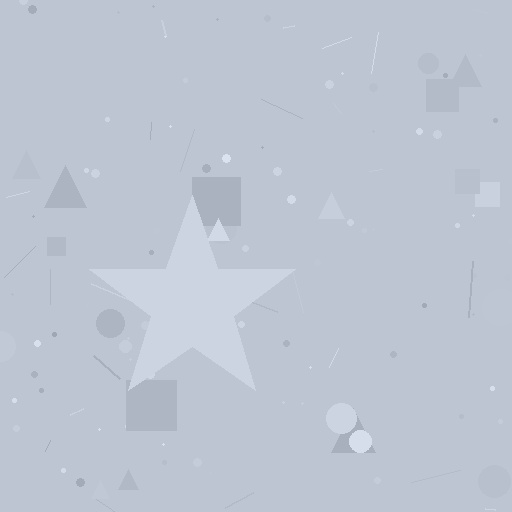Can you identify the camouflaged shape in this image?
The camouflaged shape is a star.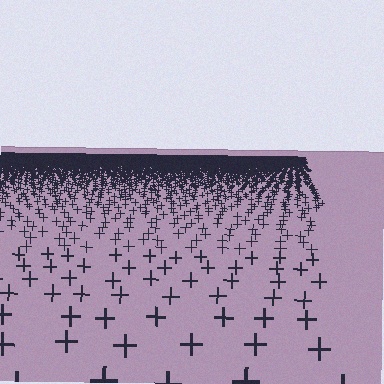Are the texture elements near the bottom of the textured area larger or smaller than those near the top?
Larger. Near the bottom, elements are closer to the viewer and appear at a bigger on-screen size.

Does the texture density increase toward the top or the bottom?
Density increases toward the top.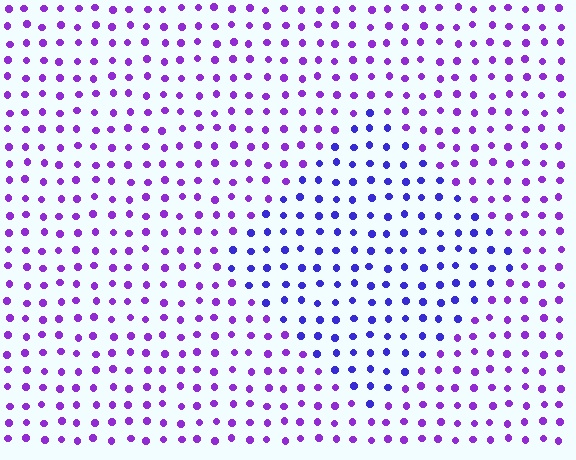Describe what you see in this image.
The image is filled with small purple elements in a uniform arrangement. A diamond-shaped region is visible where the elements are tinted to a slightly different hue, forming a subtle color boundary.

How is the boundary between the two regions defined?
The boundary is defined purely by a slight shift in hue (about 32 degrees). Spacing, size, and orientation are identical on both sides.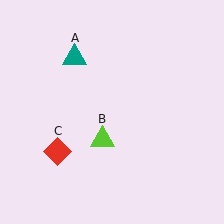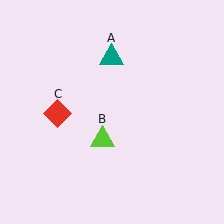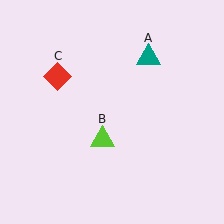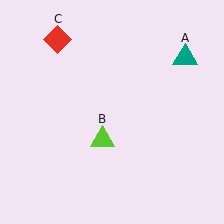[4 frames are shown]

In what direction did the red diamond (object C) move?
The red diamond (object C) moved up.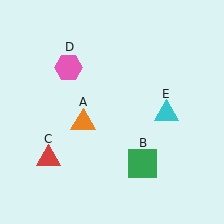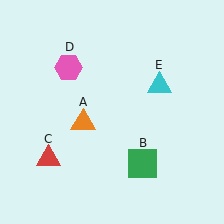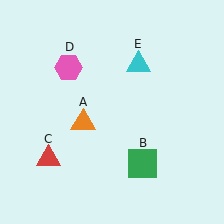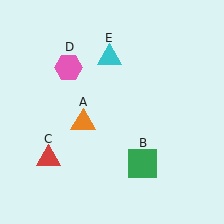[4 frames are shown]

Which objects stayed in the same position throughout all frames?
Orange triangle (object A) and green square (object B) and red triangle (object C) and pink hexagon (object D) remained stationary.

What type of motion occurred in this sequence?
The cyan triangle (object E) rotated counterclockwise around the center of the scene.